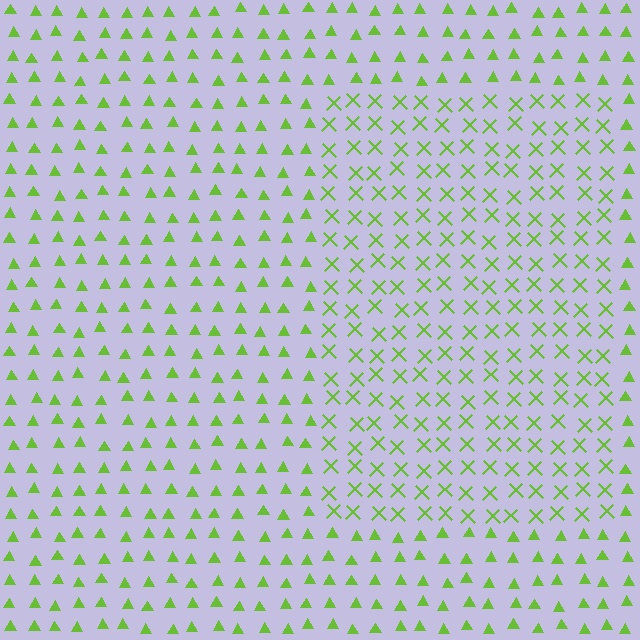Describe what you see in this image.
The image is filled with small lime elements arranged in a uniform grid. A rectangle-shaped region contains X marks, while the surrounding area contains triangles. The boundary is defined purely by the change in element shape.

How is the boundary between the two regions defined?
The boundary is defined by a change in element shape: X marks inside vs. triangles outside. All elements share the same color and spacing.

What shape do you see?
I see a rectangle.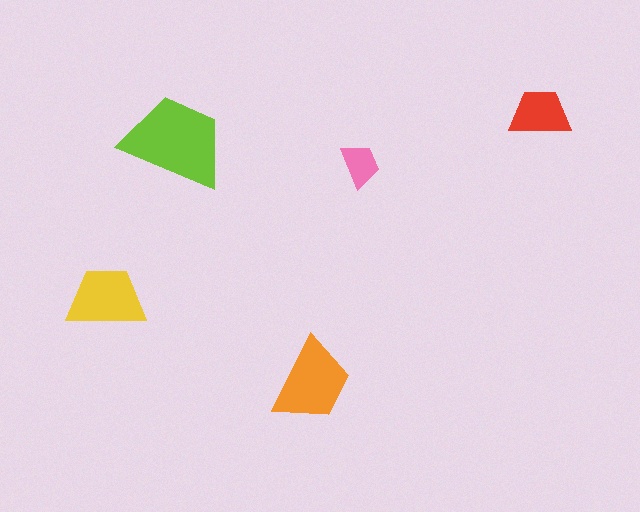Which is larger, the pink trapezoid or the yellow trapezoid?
The yellow one.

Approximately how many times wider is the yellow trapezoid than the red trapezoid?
About 1.5 times wider.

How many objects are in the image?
There are 5 objects in the image.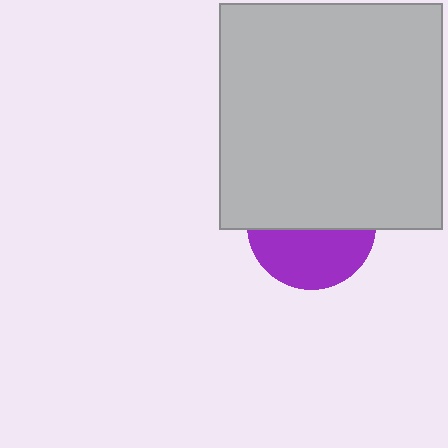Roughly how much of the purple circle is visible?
About half of it is visible (roughly 46%).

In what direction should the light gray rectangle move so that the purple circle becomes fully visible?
The light gray rectangle should move up. That is the shortest direction to clear the overlap and leave the purple circle fully visible.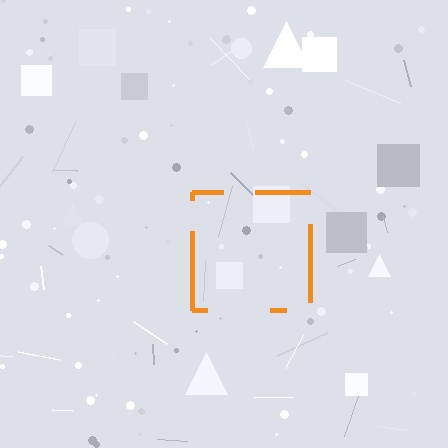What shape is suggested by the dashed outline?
The dashed outline suggests a square.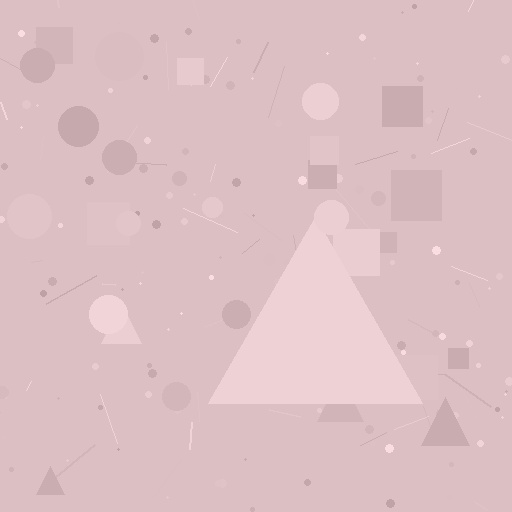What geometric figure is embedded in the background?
A triangle is embedded in the background.